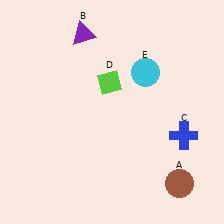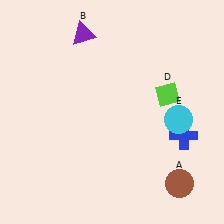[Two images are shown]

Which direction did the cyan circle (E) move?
The cyan circle (E) moved down.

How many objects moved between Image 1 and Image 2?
2 objects moved between the two images.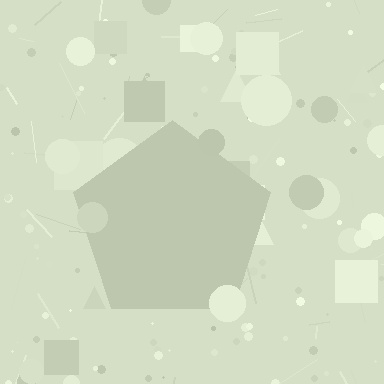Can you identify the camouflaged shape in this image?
The camouflaged shape is a pentagon.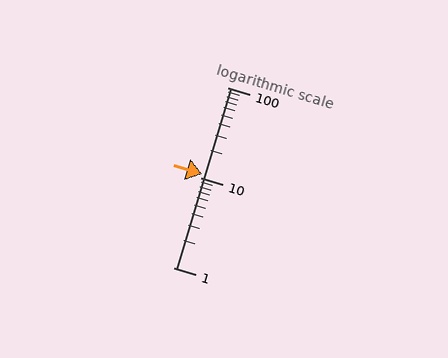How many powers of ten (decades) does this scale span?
The scale spans 2 decades, from 1 to 100.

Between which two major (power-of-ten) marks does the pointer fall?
The pointer is between 10 and 100.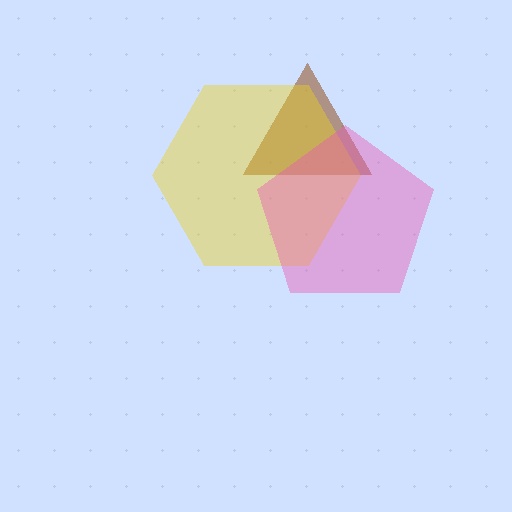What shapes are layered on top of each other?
The layered shapes are: a brown triangle, a yellow hexagon, a pink pentagon.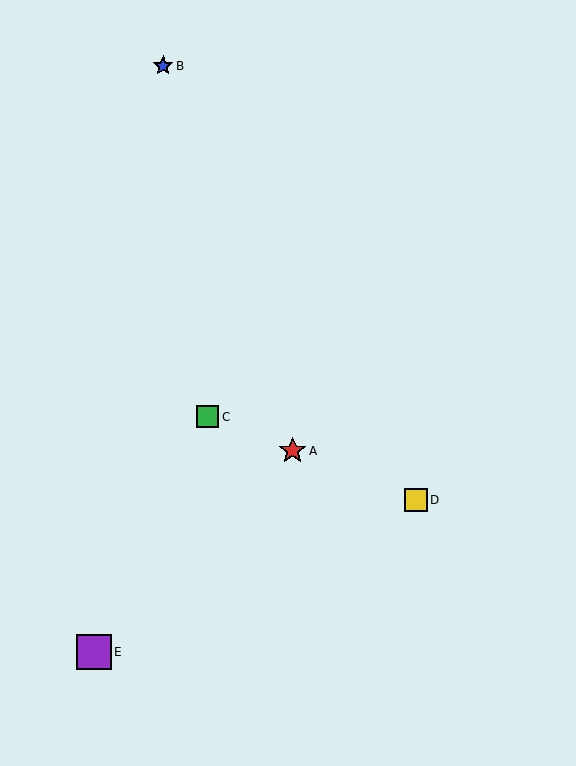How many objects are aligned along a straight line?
3 objects (A, C, D) are aligned along a straight line.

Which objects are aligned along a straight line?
Objects A, C, D are aligned along a straight line.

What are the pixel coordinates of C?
Object C is at (208, 417).